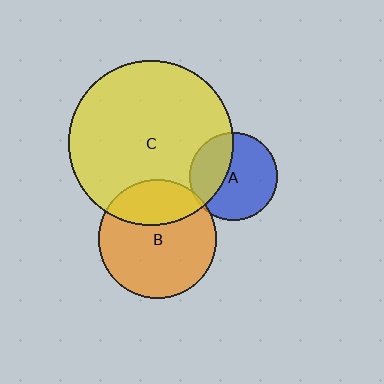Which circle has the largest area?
Circle C (yellow).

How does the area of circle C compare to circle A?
Approximately 3.6 times.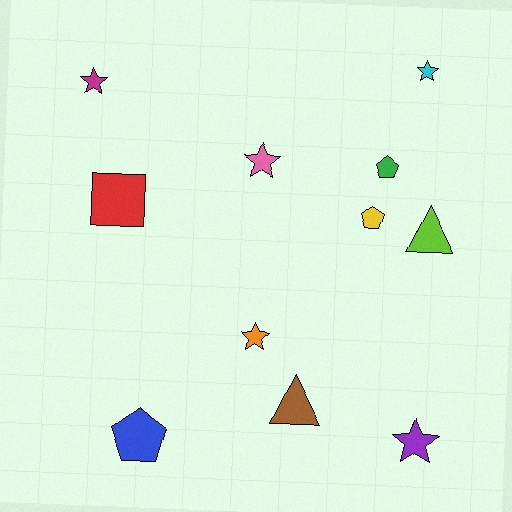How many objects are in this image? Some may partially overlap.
There are 11 objects.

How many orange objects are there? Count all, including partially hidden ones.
There is 1 orange object.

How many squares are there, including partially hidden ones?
There is 1 square.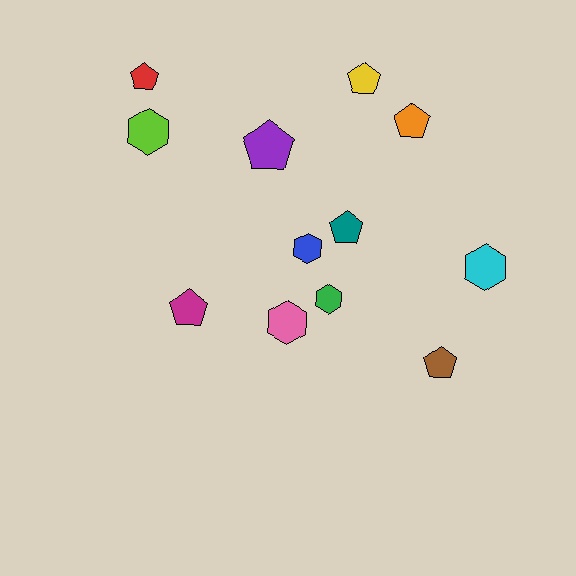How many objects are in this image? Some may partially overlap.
There are 12 objects.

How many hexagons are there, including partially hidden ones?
There are 5 hexagons.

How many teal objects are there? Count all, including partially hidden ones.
There is 1 teal object.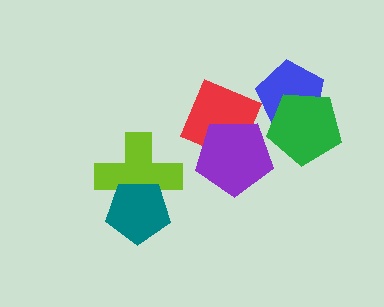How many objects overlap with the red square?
1 object overlaps with the red square.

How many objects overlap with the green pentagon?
1 object overlaps with the green pentagon.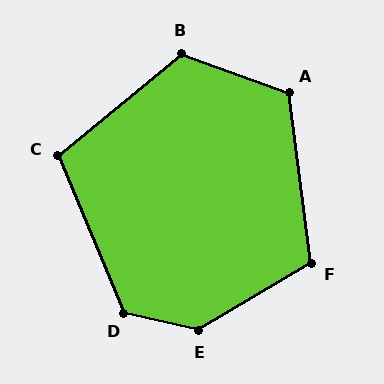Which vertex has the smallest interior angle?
C, at approximately 107 degrees.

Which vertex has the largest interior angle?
E, at approximately 136 degrees.